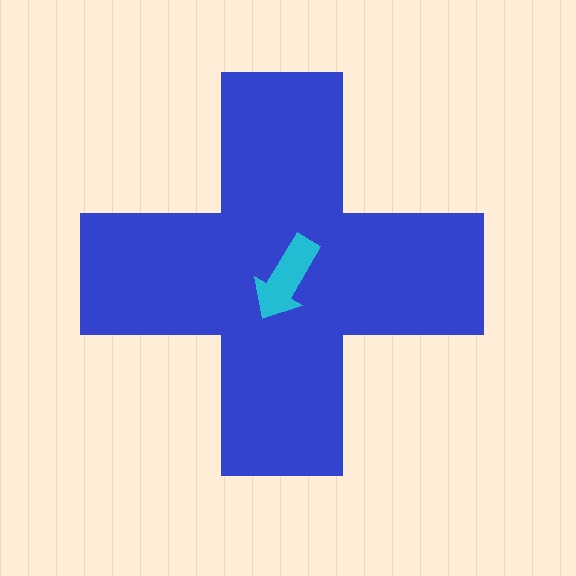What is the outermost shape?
The blue cross.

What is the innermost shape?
The cyan arrow.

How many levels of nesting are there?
2.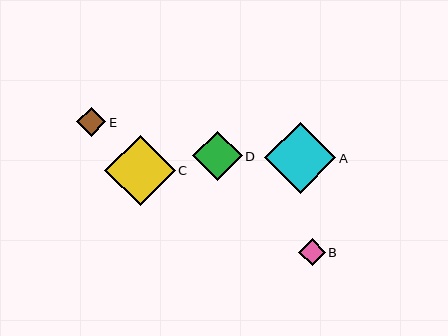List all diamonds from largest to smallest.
From largest to smallest: A, C, D, E, B.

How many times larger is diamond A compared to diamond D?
Diamond A is approximately 1.4 times the size of diamond D.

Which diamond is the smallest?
Diamond B is the smallest with a size of approximately 27 pixels.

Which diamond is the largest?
Diamond A is the largest with a size of approximately 71 pixels.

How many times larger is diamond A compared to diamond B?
Diamond A is approximately 2.7 times the size of diamond B.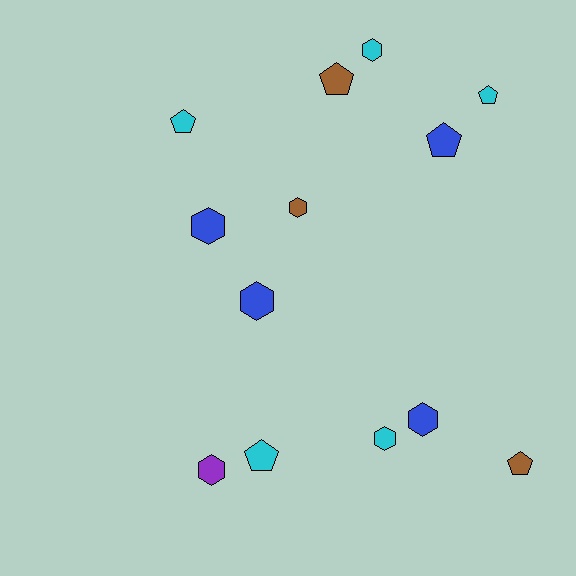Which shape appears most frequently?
Hexagon, with 7 objects.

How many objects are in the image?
There are 13 objects.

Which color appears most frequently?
Cyan, with 5 objects.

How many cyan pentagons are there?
There are 3 cyan pentagons.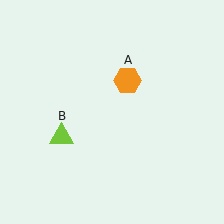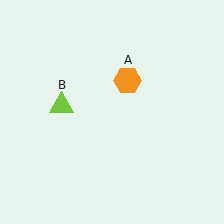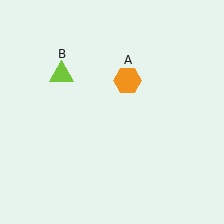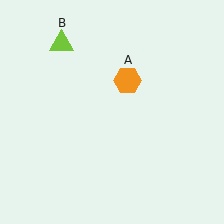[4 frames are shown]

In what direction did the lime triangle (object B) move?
The lime triangle (object B) moved up.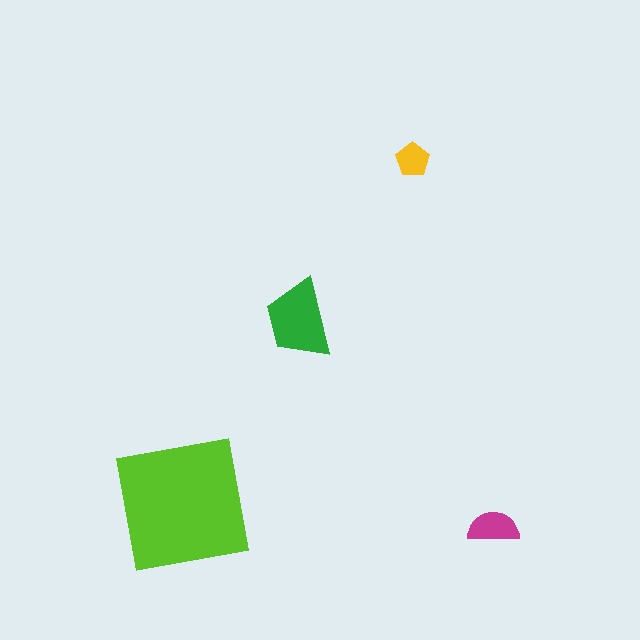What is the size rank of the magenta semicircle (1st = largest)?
3rd.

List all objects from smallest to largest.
The yellow pentagon, the magenta semicircle, the green trapezoid, the lime square.